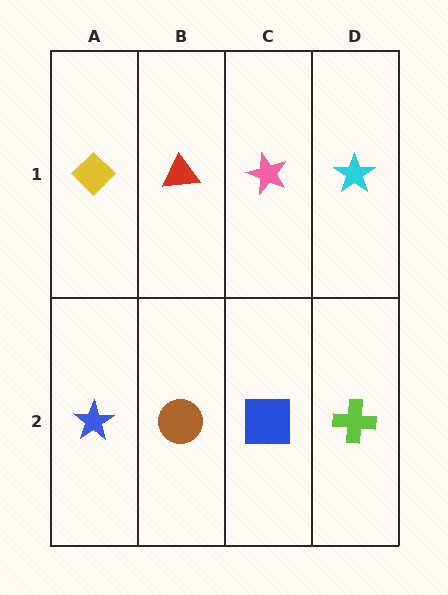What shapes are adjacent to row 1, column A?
A blue star (row 2, column A), a red triangle (row 1, column B).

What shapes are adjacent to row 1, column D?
A lime cross (row 2, column D), a pink star (row 1, column C).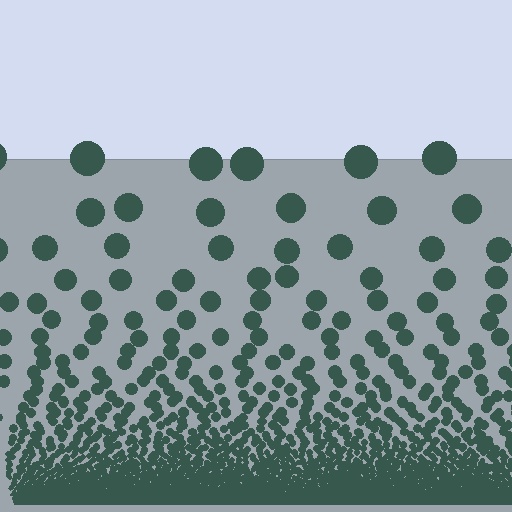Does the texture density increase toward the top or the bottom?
Density increases toward the bottom.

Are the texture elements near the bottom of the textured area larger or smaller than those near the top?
Smaller. The gradient is inverted — elements near the bottom are smaller and denser.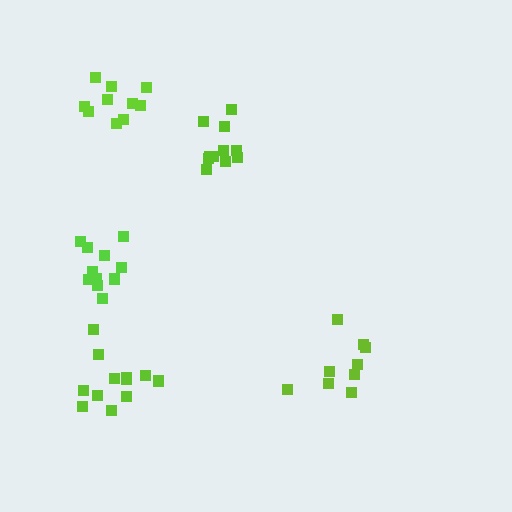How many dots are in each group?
Group 1: 11 dots, Group 2: 11 dots, Group 3: 9 dots, Group 4: 12 dots, Group 5: 10 dots (53 total).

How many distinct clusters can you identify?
There are 5 distinct clusters.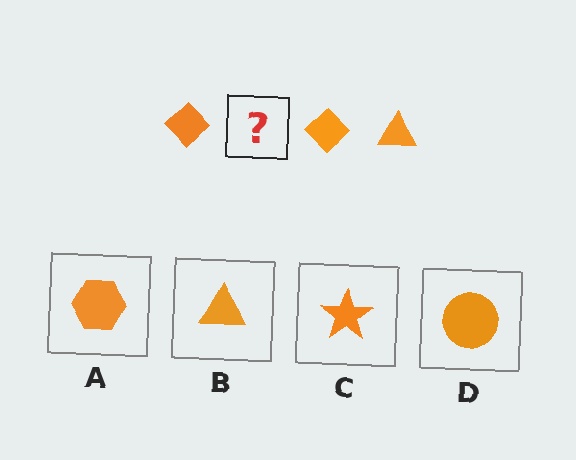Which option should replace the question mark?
Option B.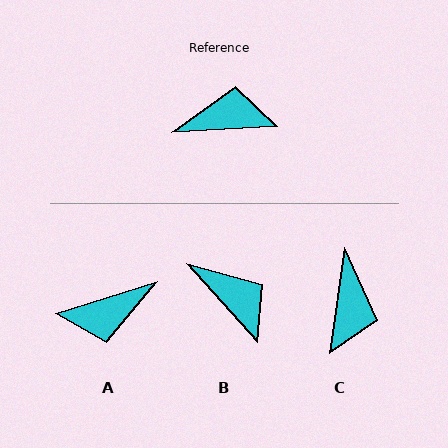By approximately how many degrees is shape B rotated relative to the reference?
Approximately 52 degrees clockwise.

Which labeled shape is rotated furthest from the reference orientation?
A, about 166 degrees away.